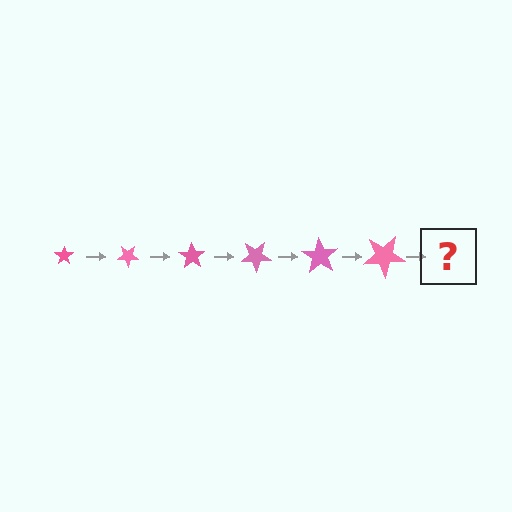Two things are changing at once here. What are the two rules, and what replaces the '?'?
The two rules are that the star grows larger each step and it rotates 35 degrees each step. The '?' should be a star, larger than the previous one and rotated 210 degrees from the start.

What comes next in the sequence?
The next element should be a star, larger than the previous one and rotated 210 degrees from the start.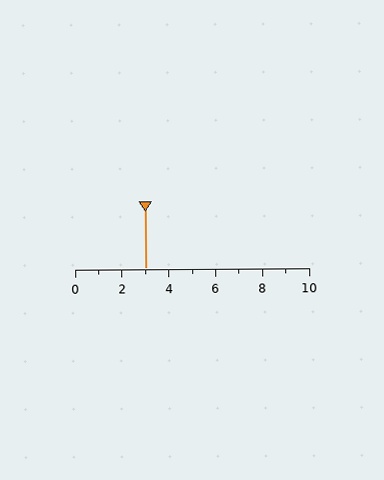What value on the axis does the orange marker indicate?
The marker indicates approximately 3.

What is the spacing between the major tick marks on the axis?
The major ticks are spaced 2 apart.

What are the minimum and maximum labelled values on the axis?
The axis runs from 0 to 10.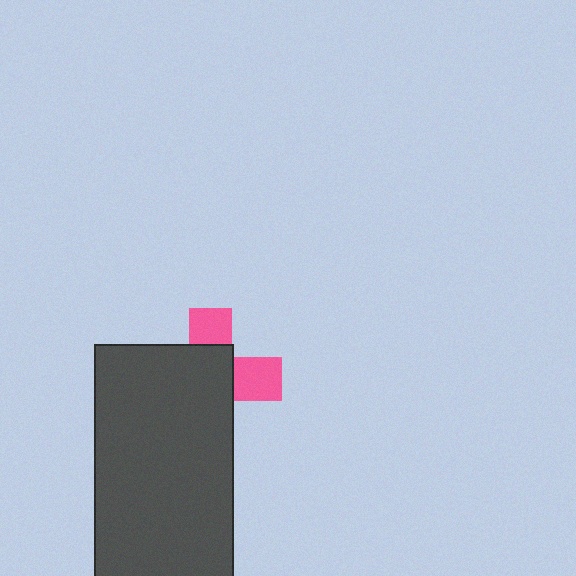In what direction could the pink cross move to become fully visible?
The pink cross could move toward the upper-right. That would shift it out from behind the dark gray rectangle entirely.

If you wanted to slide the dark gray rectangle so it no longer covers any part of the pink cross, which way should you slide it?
Slide it toward the lower-left — that is the most direct way to separate the two shapes.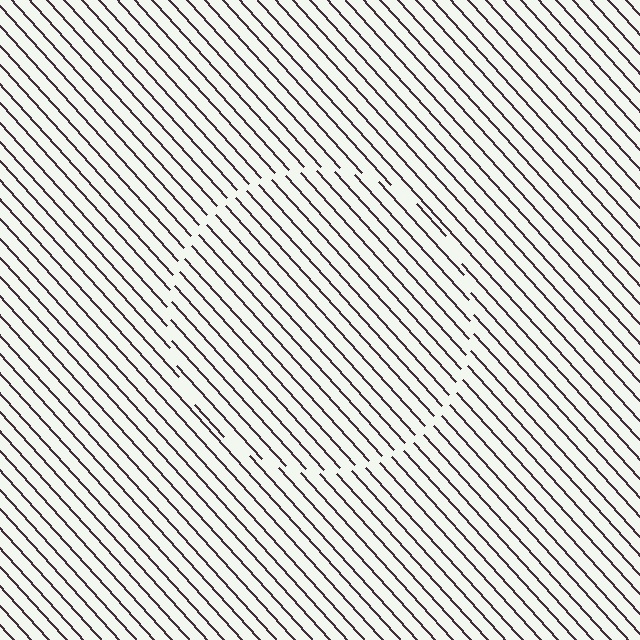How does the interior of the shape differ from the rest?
The interior of the shape contains the same grating, shifted by half a period — the contour is defined by the phase discontinuity where line-ends from the inner and outer gratings abut.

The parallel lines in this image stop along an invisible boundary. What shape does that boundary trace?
An illusory circle. The interior of the shape contains the same grating, shifted by half a period — the contour is defined by the phase discontinuity where line-ends from the inner and outer gratings abut.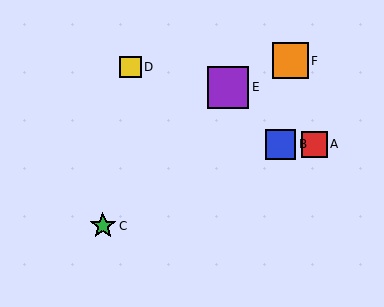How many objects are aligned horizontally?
2 objects (A, B) are aligned horizontally.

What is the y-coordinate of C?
Object C is at y≈226.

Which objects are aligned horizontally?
Objects A, B are aligned horizontally.